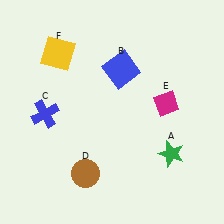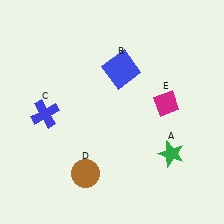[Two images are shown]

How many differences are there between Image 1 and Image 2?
There is 1 difference between the two images.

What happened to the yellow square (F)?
The yellow square (F) was removed in Image 2. It was in the top-left area of Image 1.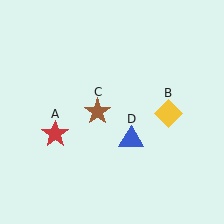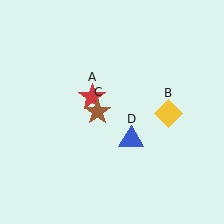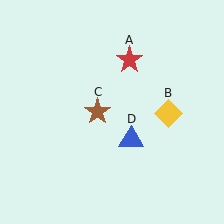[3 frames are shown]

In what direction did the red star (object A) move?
The red star (object A) moved up and to the right.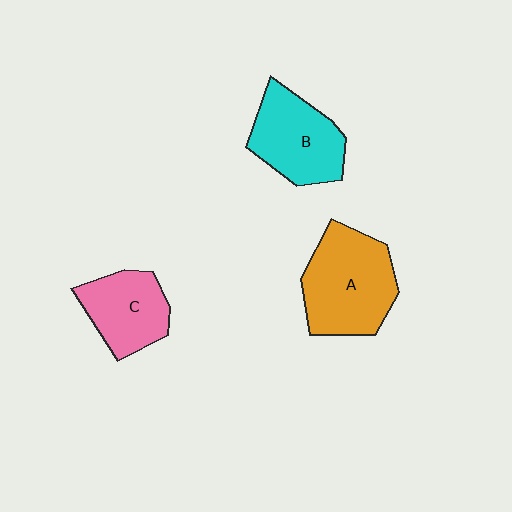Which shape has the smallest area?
Shape C (pink).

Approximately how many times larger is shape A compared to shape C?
Approximately 1.5 times.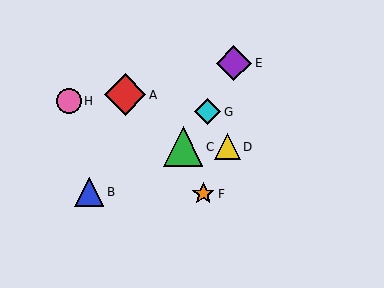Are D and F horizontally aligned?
No, D is at y≈147 and F is at y≈194.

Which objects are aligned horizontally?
Objects C, D are aligned horizontally.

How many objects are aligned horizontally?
2 objects (C, D) are aligned horizontally.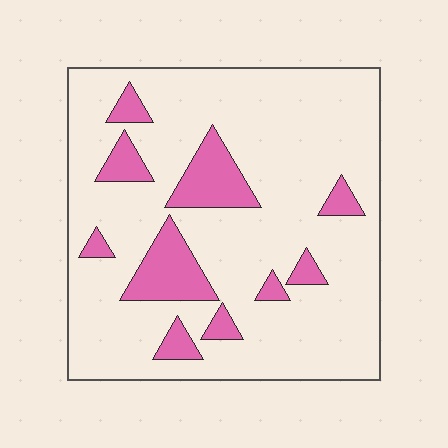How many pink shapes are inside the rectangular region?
10.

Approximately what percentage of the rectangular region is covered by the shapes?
Approximately 15%.